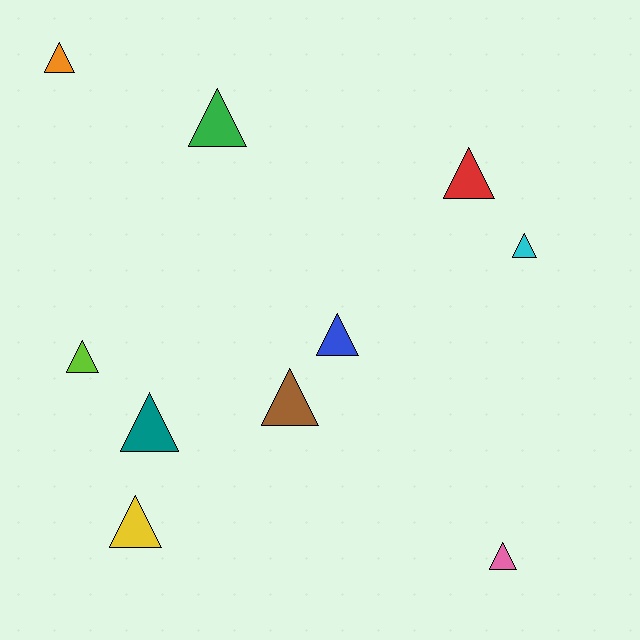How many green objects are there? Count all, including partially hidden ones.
There is 1 green object.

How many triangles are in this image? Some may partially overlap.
There are 10 triangles.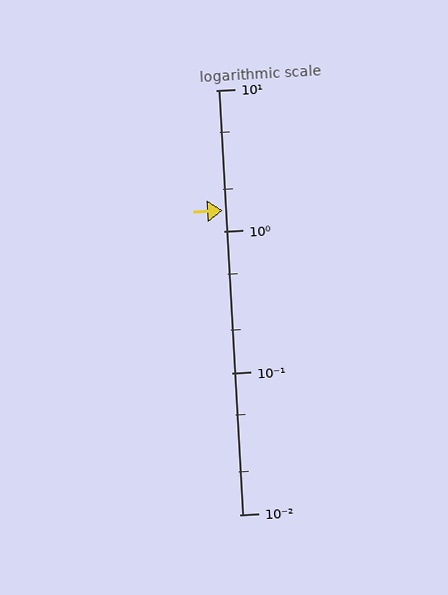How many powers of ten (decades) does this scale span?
The scale spans 3 decades, from 0.01 to 10.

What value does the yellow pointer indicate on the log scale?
The pointer indicates approximately 1.4.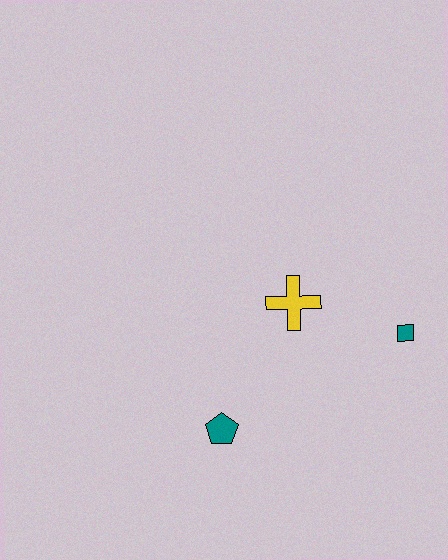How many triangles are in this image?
There are no triangles.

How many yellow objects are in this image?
There is 1 yellow object.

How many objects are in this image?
There are 3 objects.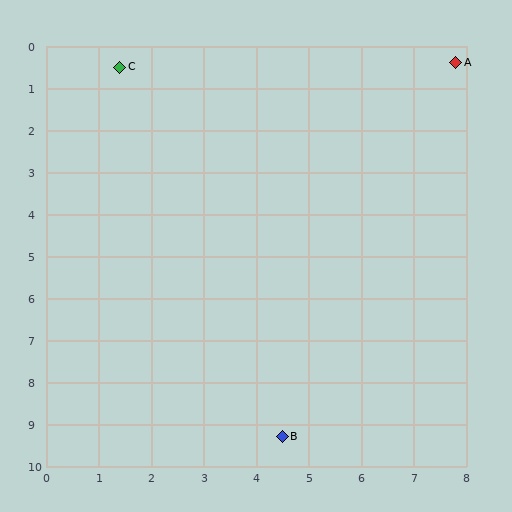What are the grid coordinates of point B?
Point B is at approximately (4.5, 9.3).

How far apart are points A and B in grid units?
Points A and B are about 9.5 grid units apart.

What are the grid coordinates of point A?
Point A is at approximately (7.8, 0.4).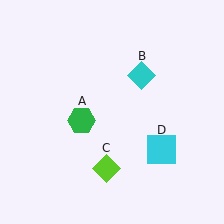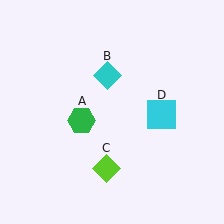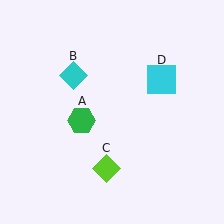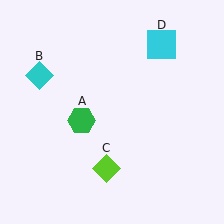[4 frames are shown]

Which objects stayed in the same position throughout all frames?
Green hexagon (object A) and lime diamond (object C) remained stationary.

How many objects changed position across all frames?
2 objects changed position: cyan diamond (object B), cyan square (object D).